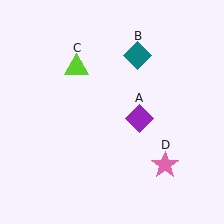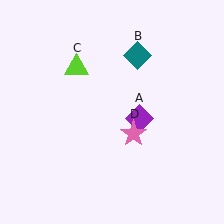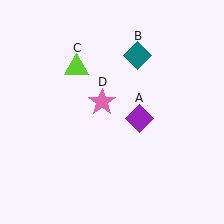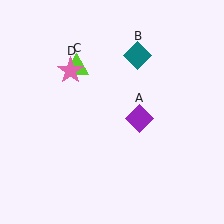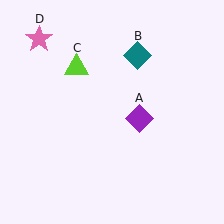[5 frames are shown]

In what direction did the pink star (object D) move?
The pink star (object D) moved up and to the left.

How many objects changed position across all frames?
1 object changed position: pink star (object D).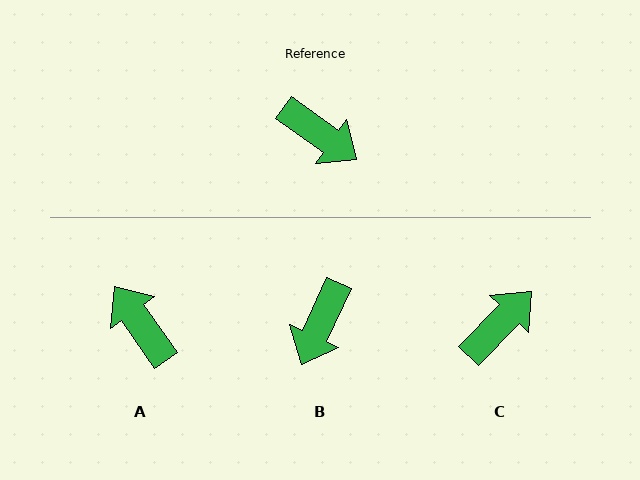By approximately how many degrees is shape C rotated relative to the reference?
Approximately 82 degrees counter-clockwise.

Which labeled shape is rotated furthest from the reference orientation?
A, about 161 degrees away.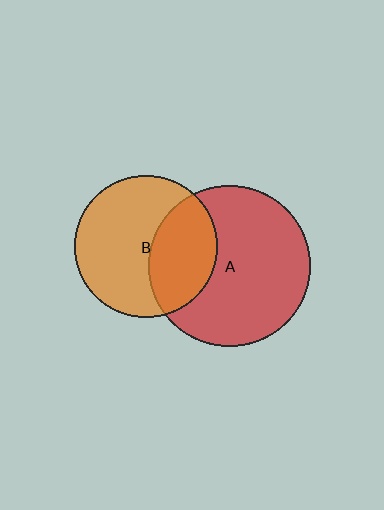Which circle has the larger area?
Circle A (red).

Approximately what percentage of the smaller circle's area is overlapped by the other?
Approximately 35%.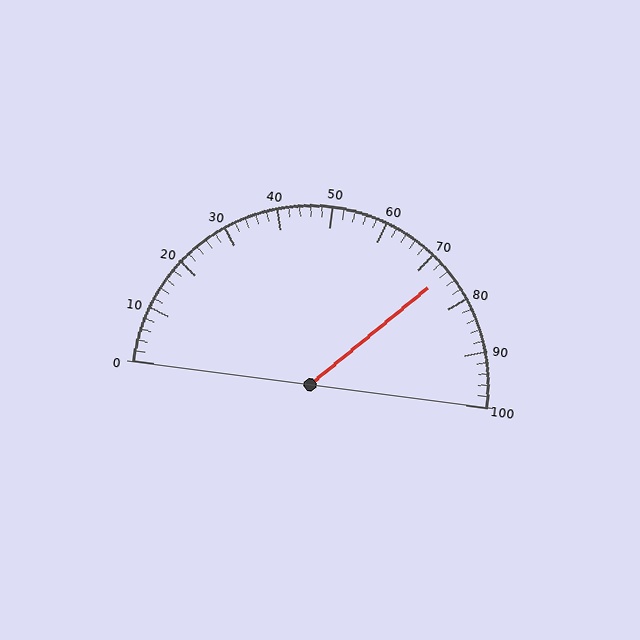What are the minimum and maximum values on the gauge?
The gauge ranges from 0 to 100.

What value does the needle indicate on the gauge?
The needle indicates approximately 74.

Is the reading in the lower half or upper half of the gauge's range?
The reading is in the upper half of the range (0 to 100).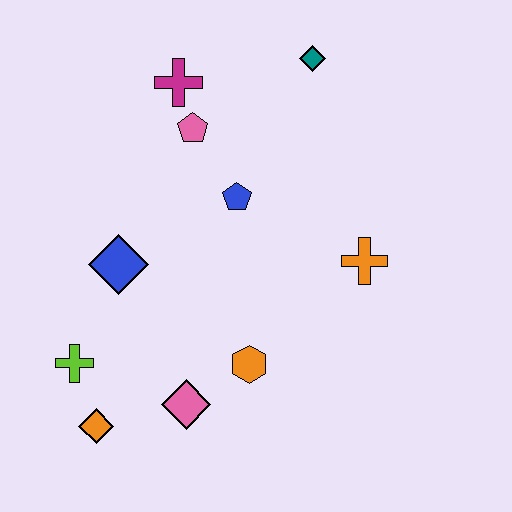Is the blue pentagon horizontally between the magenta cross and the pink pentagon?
No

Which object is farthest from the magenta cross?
The orange diamond is farthest from the magenta cross.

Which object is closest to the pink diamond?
The orange hexagon is closest to the pink diamond.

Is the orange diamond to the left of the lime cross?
No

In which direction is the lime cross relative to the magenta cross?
The lime cross is below the magenta cross.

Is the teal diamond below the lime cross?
No